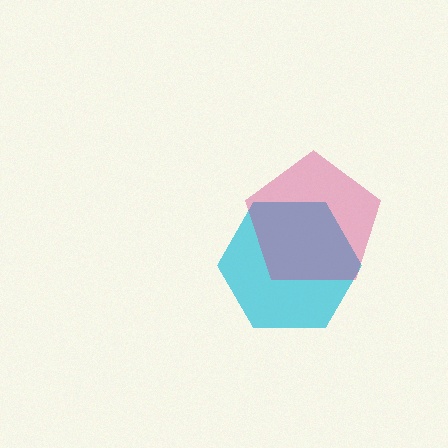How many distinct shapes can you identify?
There are 2 distinct shapes: a cyan hexagon, a magenta pentagon.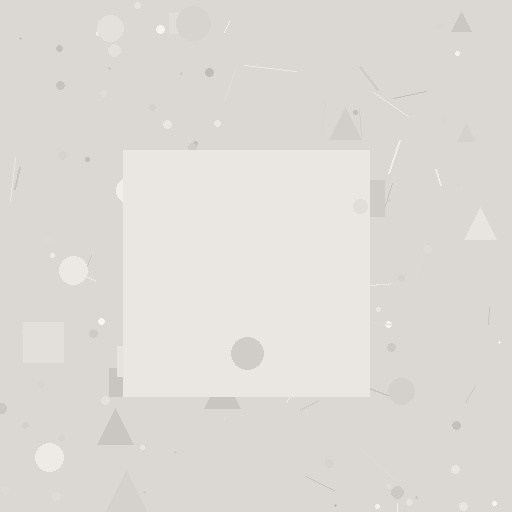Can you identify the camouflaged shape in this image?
The camouflaged shape is a square.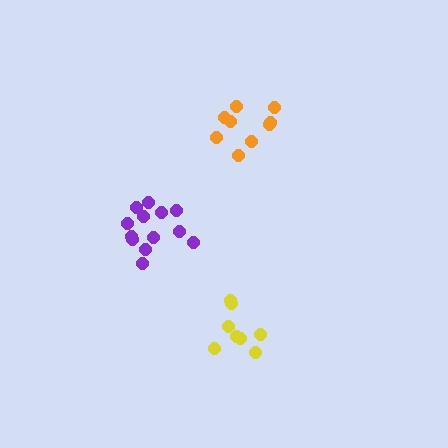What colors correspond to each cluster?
The clusters are colored: yellow, orange, purple.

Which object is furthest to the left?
The purple cluster is leftmost.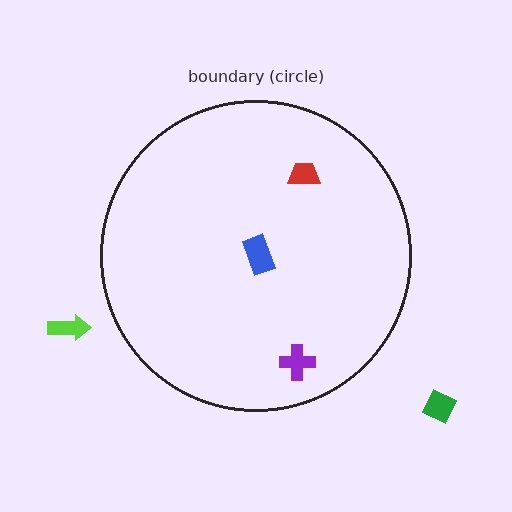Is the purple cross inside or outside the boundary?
Inside.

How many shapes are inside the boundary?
3 inside, 2 outside.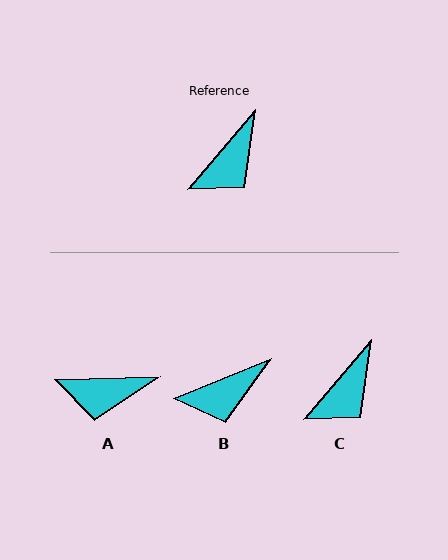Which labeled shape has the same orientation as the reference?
C.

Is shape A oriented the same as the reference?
No, it is off by about 48 degrees.